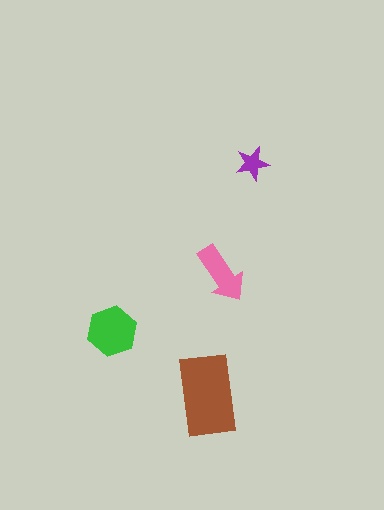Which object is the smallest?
The purple star.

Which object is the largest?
The brown rectangle.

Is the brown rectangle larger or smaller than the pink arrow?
Larger.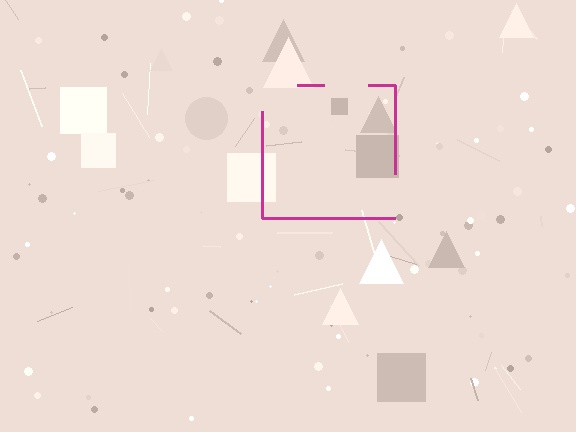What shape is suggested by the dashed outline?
The dashed outline suggests a square.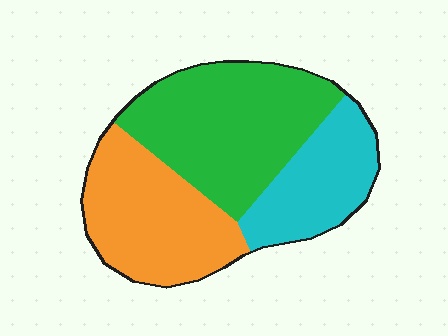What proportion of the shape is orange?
Orange covers roughly 35% of the shape.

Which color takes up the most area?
Green, at roughly 45%.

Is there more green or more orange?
Green.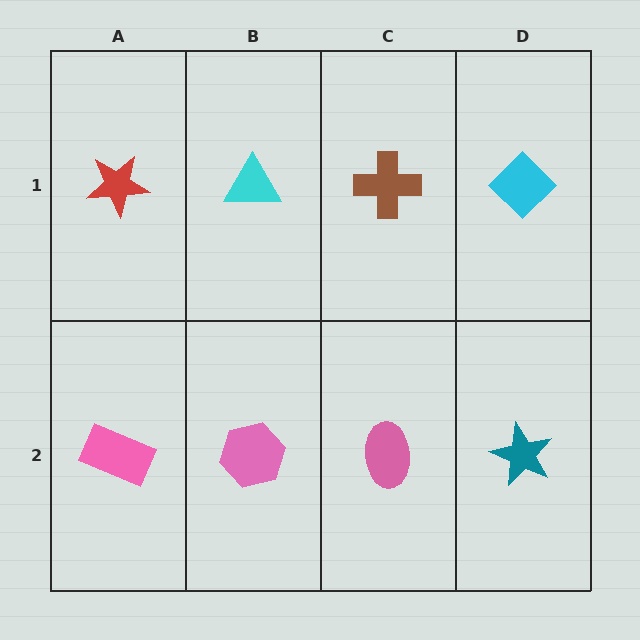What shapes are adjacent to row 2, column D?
A cyan diamond (row 1, column D), a pink ellipse (row 2, column C).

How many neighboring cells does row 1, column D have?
2.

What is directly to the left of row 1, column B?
A red star.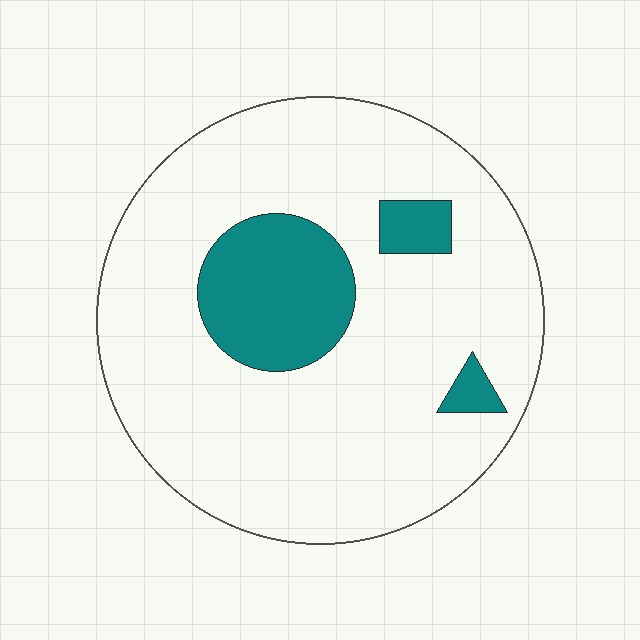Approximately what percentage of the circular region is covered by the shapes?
Approximately 15%.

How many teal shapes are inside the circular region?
3.